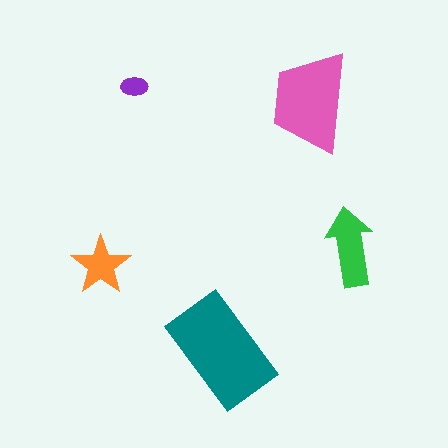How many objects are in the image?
There are 5 objects in the image.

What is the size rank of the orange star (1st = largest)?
4th.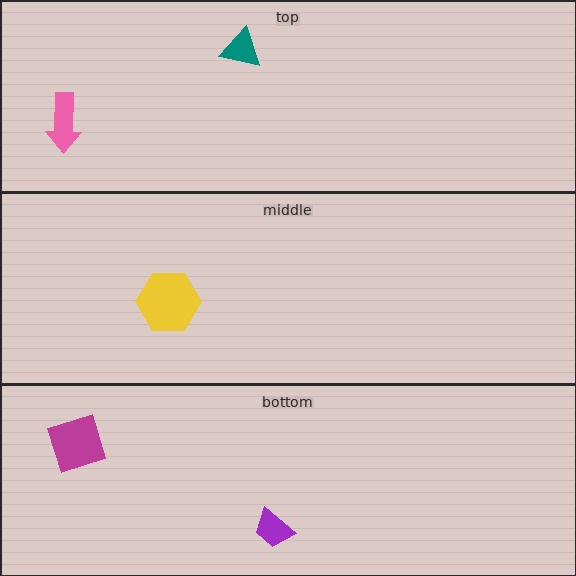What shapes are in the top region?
The teal triangle, the pink arrow.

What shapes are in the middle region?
The yellow hexagon.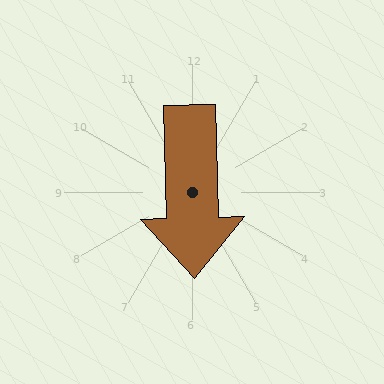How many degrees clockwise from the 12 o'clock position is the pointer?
Approximately 179 degrees.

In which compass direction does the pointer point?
South.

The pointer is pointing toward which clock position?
Roughly 6 o'clock.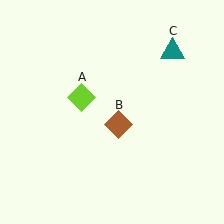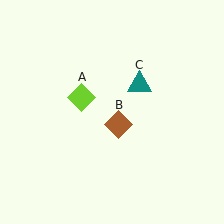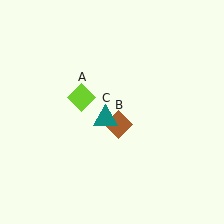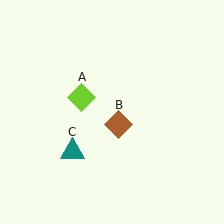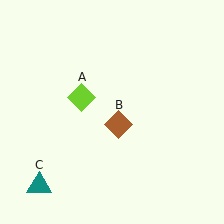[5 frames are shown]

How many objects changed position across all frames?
1 object changed position: teal triangle (object C).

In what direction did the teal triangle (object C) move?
The teal triangle (object C) moved down and to the left.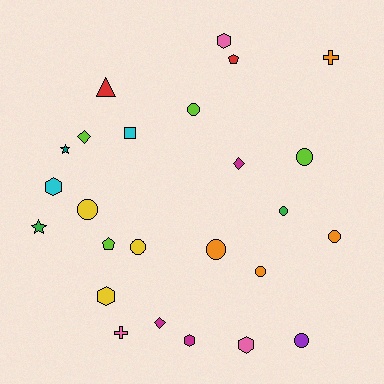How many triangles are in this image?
There is 1 triangle.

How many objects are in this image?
There are 25 objects.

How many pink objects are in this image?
There are 3 pink objects.